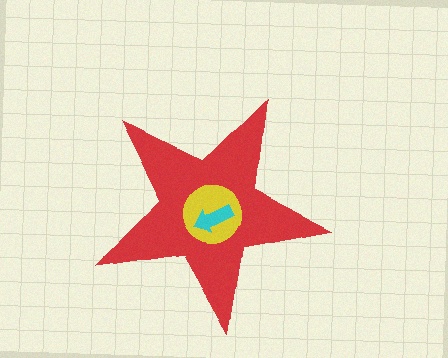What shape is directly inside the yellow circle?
The cyan arrow.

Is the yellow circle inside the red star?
Yes.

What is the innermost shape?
The cyan arrow.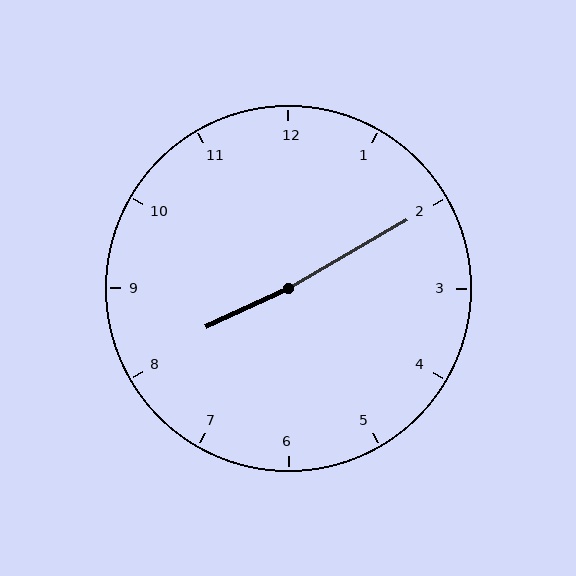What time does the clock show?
8:10.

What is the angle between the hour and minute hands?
Approximately 175 degrees.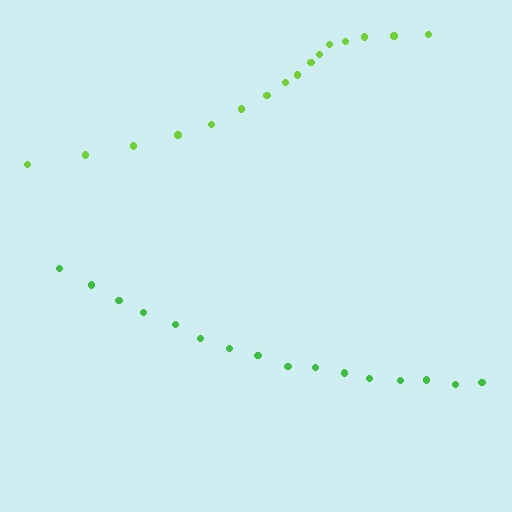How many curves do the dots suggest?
There are 2 distinct paths.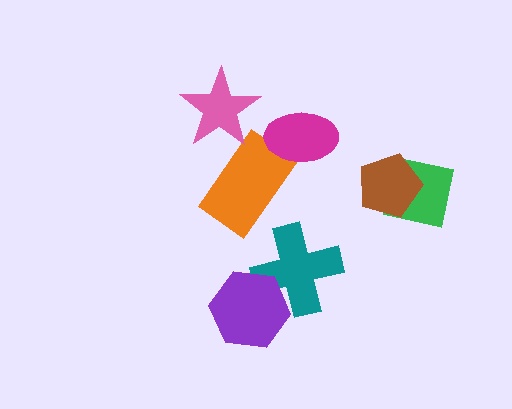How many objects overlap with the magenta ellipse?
1 object overlaps with the magenta ellipse.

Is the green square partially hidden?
Yes, it is partially covered by another shape.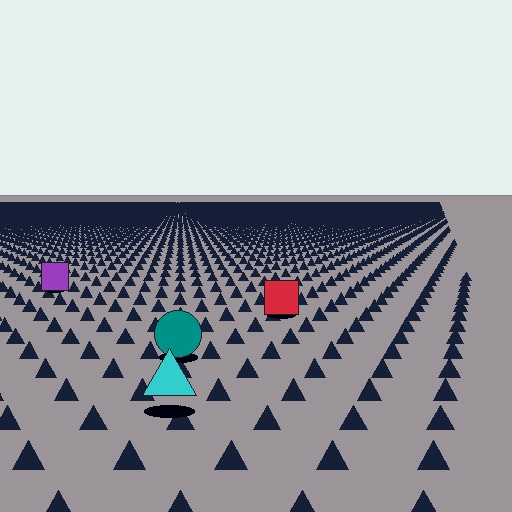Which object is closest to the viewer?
The cyan triangle is closest. The texture marks near it are larger and more spread out.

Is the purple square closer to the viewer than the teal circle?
No. The teal circle is closer — you can tell from the texture gradient: the ground texture is coarser near it.